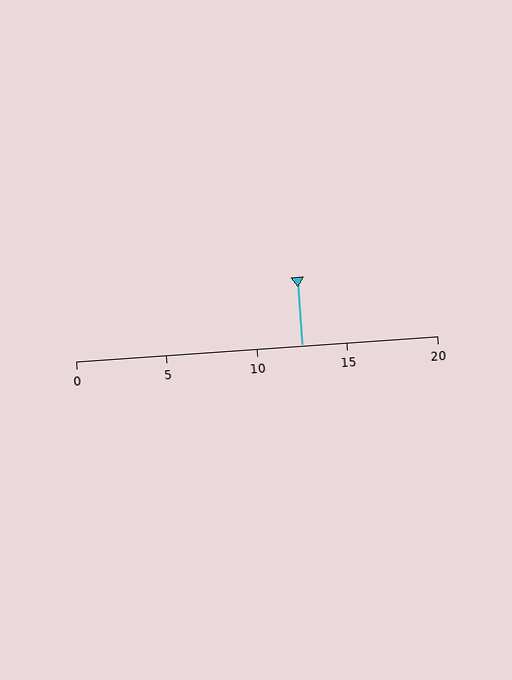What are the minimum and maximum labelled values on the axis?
The axis runs from 0 to 20.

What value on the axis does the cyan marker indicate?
The marker indicates approximately 12.5.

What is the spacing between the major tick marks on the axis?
The major ticks are spaced 5 apart.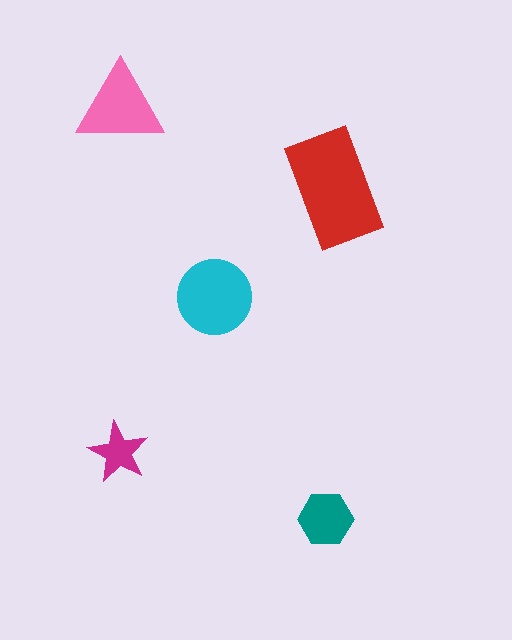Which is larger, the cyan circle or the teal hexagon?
The cyan circle.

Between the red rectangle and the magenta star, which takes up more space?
The red rectangle.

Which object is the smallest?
The magenta star.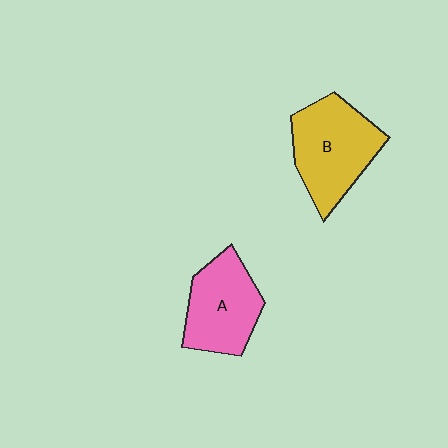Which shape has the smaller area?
Shape A (pink).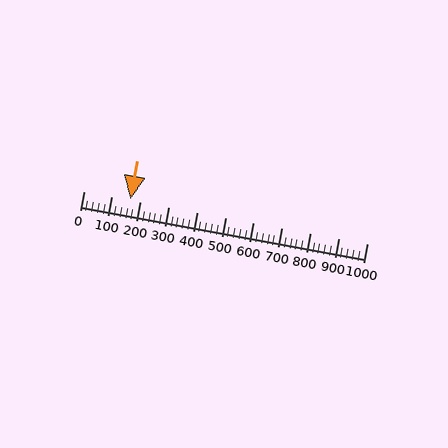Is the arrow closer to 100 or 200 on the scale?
The arrow is closer to 200.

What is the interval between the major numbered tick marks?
The major tick marks are spaced 100 units apart.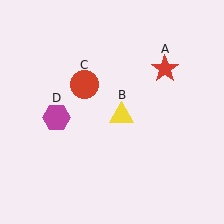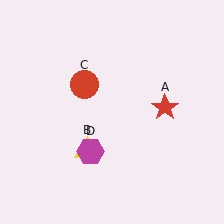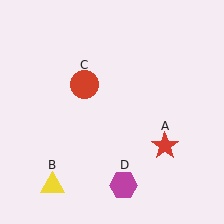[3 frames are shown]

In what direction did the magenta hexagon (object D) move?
The magenta hexagon (object D) moved down and to the right.